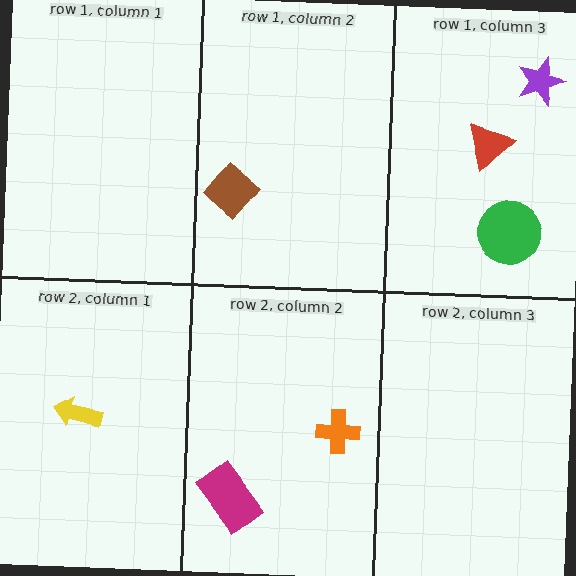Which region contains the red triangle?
The row 1, column 3 region.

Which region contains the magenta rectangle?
The row 2, column 2 region.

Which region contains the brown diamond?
The row 1, column 2 region.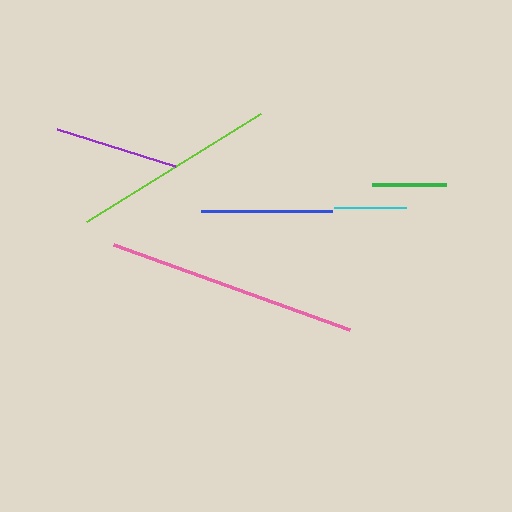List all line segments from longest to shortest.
From longest to shortest: pink, lime, blue, purple, green, cyan.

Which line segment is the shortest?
The cyan line is the shortest at approximately 72 pixels.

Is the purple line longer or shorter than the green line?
The purple line is longer than the green line.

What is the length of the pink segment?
The pink segment is approximately 251 pixels long.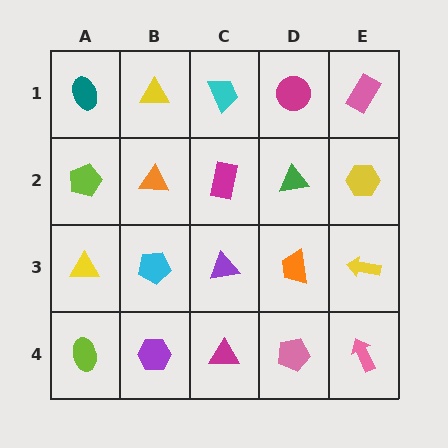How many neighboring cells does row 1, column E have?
2.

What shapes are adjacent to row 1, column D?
A green triangle (row 2, column D), a cyan trapezoid (row 1, column C), a pink rectangle (row 1, column E).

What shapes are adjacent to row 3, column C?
A magenta rectangle (row 2, column C), a magenta triangle (row 4, column C), a cyan pentagon (row 3, column B), an orange trapezoid (row 3, column D).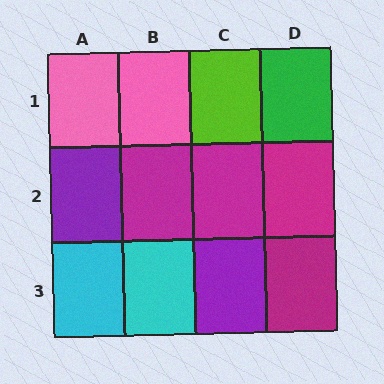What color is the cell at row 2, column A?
Purple.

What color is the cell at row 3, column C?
Purple.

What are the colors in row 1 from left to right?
Pink, pink, lime, green.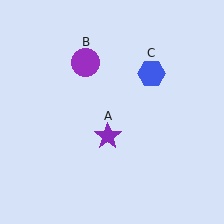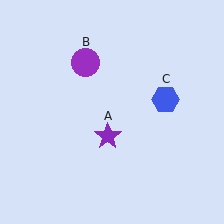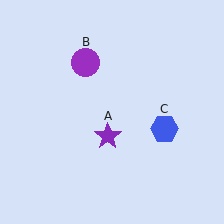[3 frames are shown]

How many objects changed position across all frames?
1 object changed position: blue hexagon (object C).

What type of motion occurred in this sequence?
The blue hexagon (object C) rotated clockwise around the center of the scene.